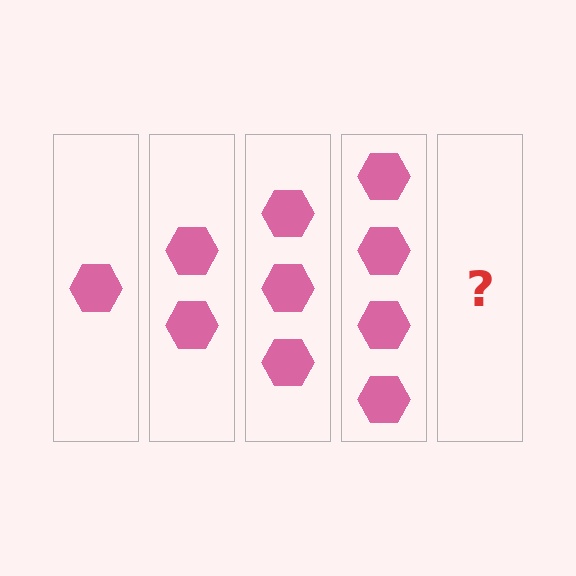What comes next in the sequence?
The next element should be 5 hexagons.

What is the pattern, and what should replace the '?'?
The pattern is that each step adds one more hexagon. The '?' should be 5 hexagons.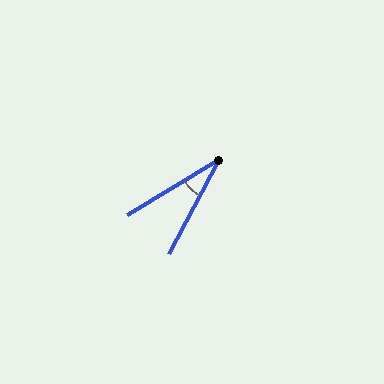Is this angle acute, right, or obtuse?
It is acute.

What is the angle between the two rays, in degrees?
Approximately 31 degrees.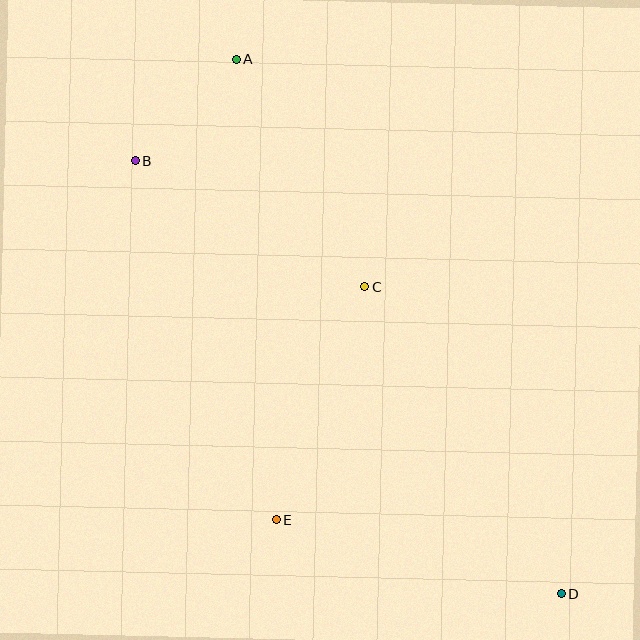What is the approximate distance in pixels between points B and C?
The distance between B and C is approximately 262 pixels.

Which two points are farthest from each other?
Points A and D are farthest from each other.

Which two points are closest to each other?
Points A and B are closest to each other.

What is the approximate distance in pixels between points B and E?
The distance between B and E is approximately 386 pixels.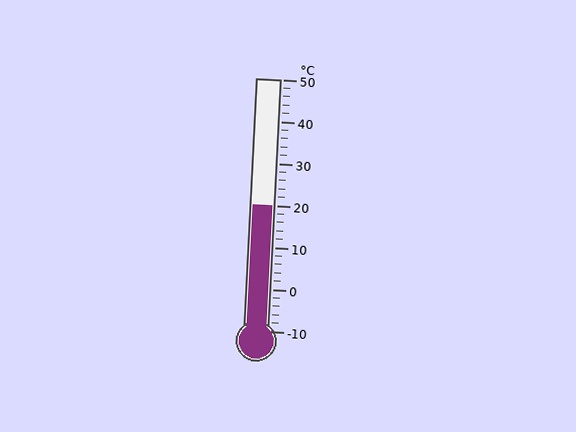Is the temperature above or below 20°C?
The temperature is at 20°C.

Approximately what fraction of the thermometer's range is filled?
The thermometer is filled to approximately 50% of its range.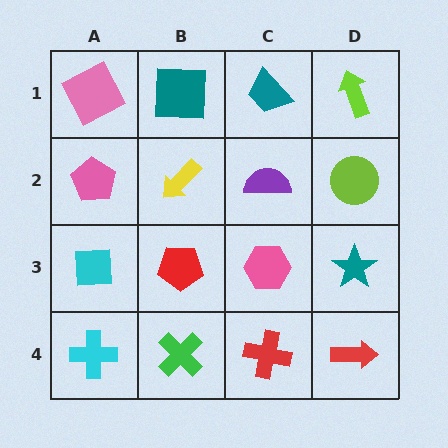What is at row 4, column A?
A cyan cross.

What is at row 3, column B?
A red pentagon.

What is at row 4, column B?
A green cross.